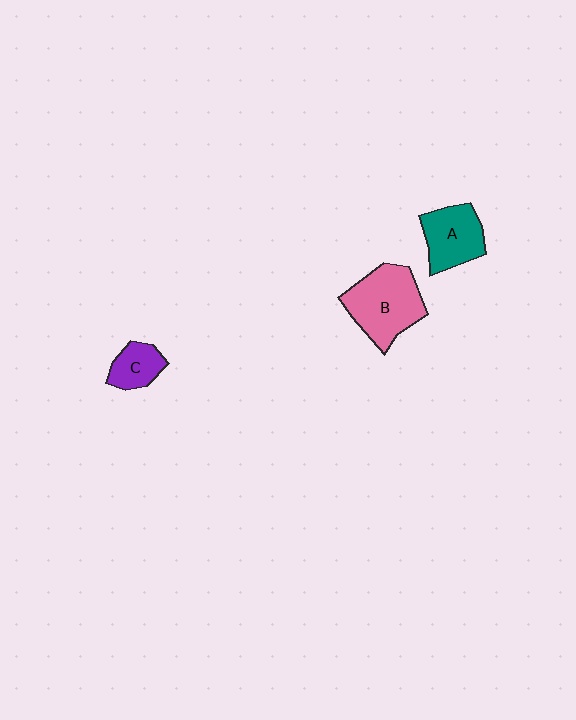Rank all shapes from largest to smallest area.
From largest to smallest: B (pink), A (teal), C (purple).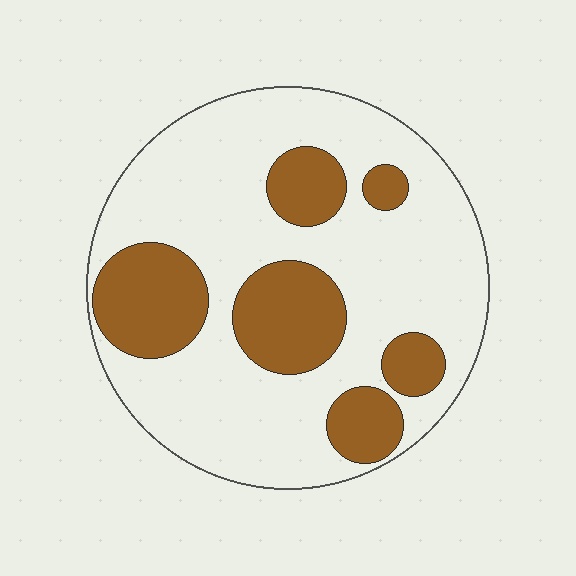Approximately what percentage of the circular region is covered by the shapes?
Approximately 30%.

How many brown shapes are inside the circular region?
6.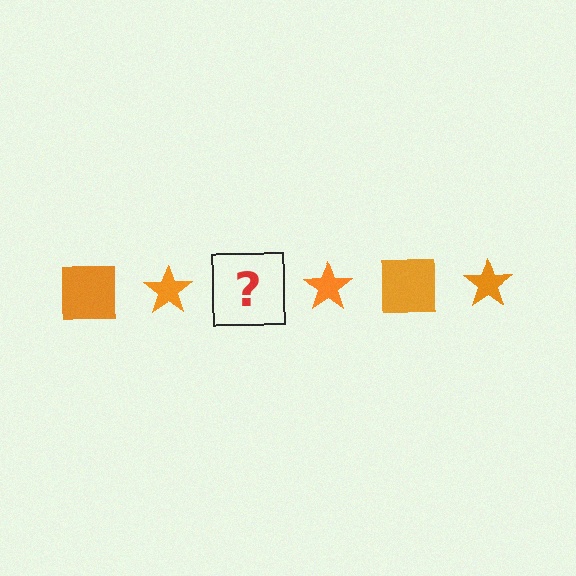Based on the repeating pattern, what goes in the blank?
The blank should be an orange square.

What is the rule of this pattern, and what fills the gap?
The rule is that the pattern cycles through square, star shapes in orange. The gap should be filled with an orange square.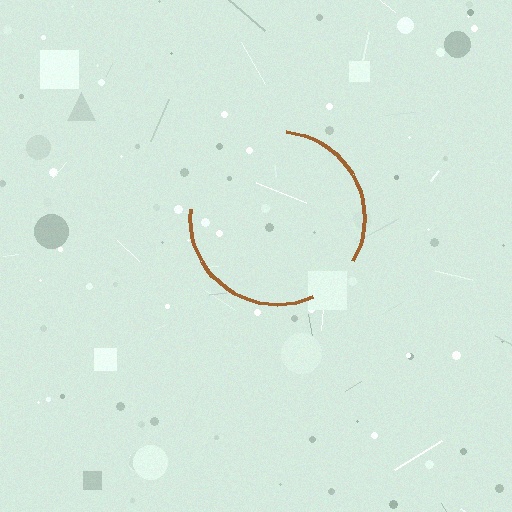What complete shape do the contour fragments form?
The contour fragments form a circle.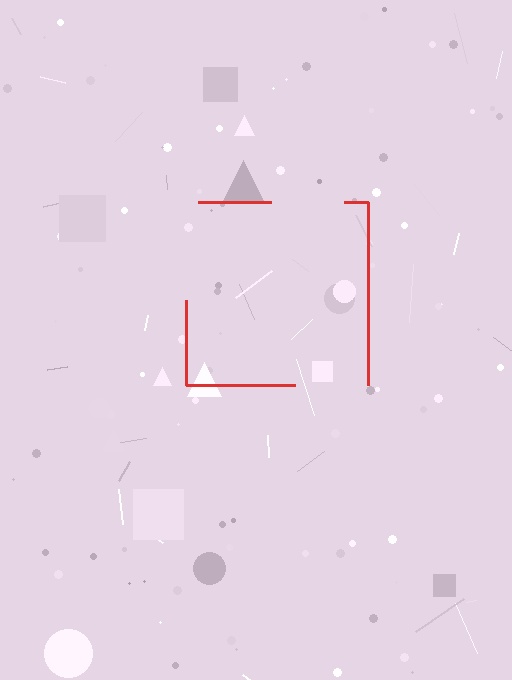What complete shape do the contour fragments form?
The contour fragments form a square.